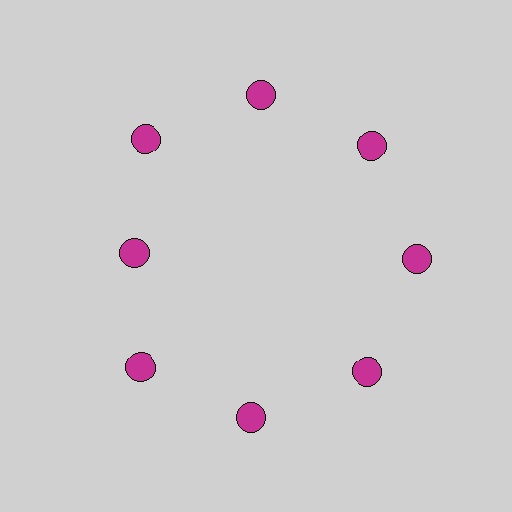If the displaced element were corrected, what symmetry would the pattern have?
It would have 8-fold rotational symmetry — the pattern would map onto itself every 45 degrees.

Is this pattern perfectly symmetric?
No. The 8 magenta circles are arranged in a ring, but one element near the 9 o'clock position is pulled inward toward the center, breaking the 8-fold rotational symmetry.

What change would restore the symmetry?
The symmetry would be restored by moving it outward, back onto the ring so that all 8 circles sit at equal angles and equal distance from the center.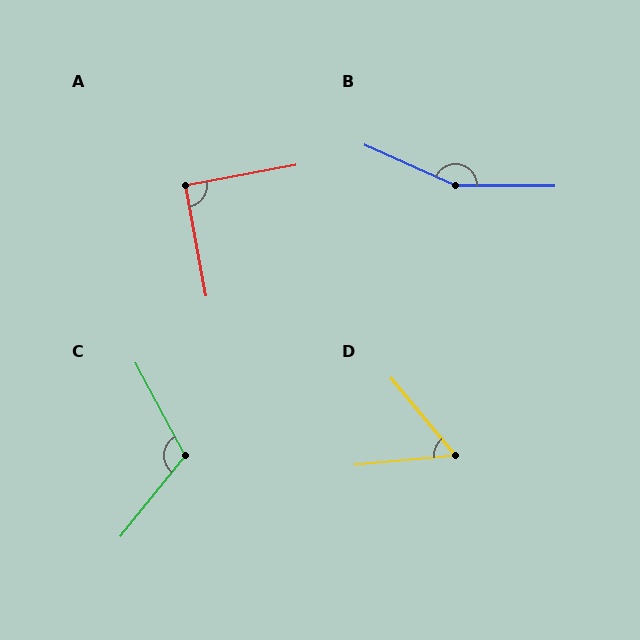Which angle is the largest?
B, at approximately 156 degrees.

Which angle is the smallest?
D, at approximately 55 degrees.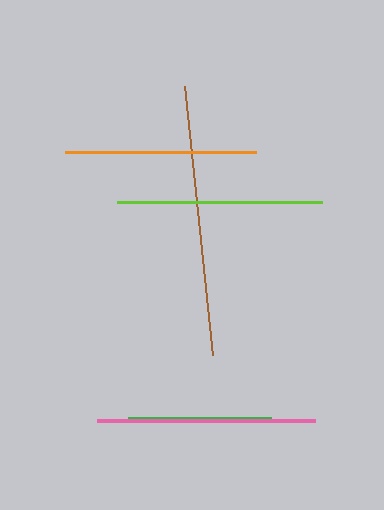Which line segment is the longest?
The brown line is the longest at approximately 270 pixels.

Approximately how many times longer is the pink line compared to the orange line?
The pink line is approximately 1.1 times the length of the orange line.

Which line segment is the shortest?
The green line is the shortest at approximately 142 pixels.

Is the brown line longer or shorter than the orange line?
The brown line is longer than the orange line.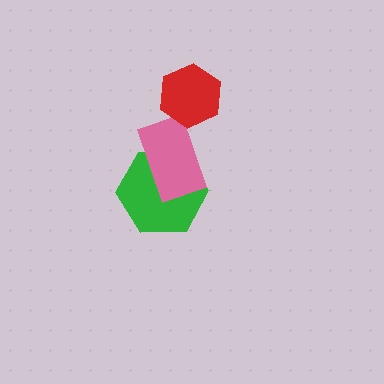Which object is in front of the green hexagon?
The pink rectangle is in front of the green hexagon.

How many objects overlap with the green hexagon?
1 object overlaps with the green hexagon.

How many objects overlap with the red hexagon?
0 objects overlap with the red hexagon.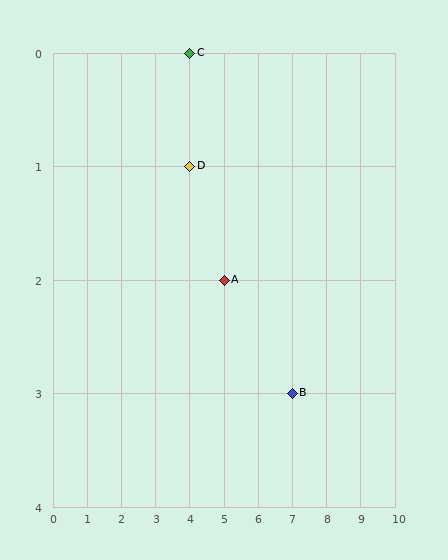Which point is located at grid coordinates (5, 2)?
Point A is at (5, 2).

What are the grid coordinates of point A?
Point A is at grid coordinates (5, 2).